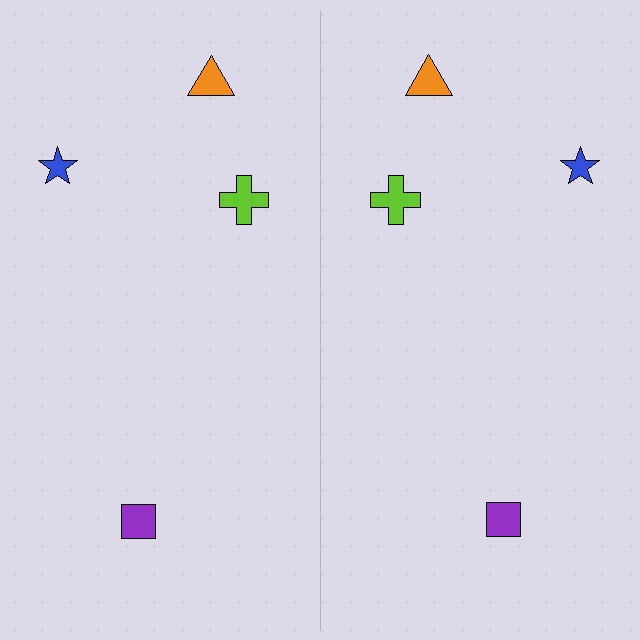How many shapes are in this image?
There are 8 shapes in this image.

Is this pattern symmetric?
Yes, this pattern has bilateral (reflection) symmetry.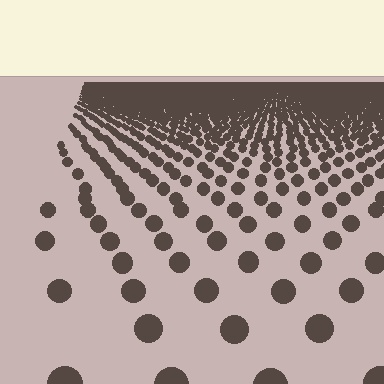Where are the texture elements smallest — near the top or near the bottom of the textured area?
Near the top.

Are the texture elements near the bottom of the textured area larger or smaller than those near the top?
Larger. Near the bottom, elements are closer to the viewer and appear at a bigger on-screen size.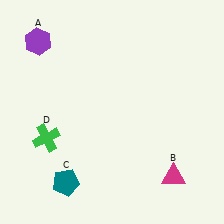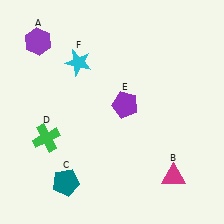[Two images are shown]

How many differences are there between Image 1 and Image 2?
There are 2 differences between the two images.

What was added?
A purple pentagon (E), a cyan star (F) were added in Image 2.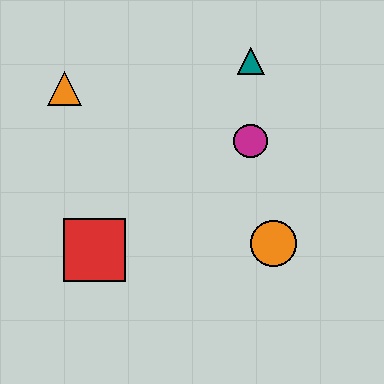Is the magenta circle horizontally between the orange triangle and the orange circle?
Yes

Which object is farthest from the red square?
The teal triangle is farthest from the red square.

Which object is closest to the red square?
The orange triangle is closest to the red square.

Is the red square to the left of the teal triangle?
Yes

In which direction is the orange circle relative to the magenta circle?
The orange circle is below the magenta circle.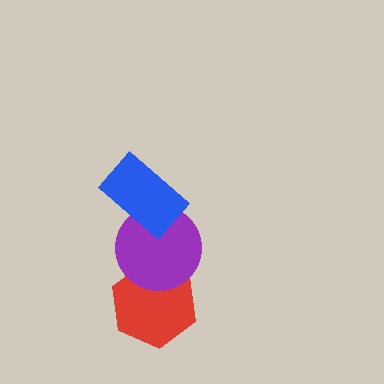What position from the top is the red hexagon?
The red hexagon is 3rd from the top.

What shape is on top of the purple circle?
The blue rectangle is on top of the purple circle.